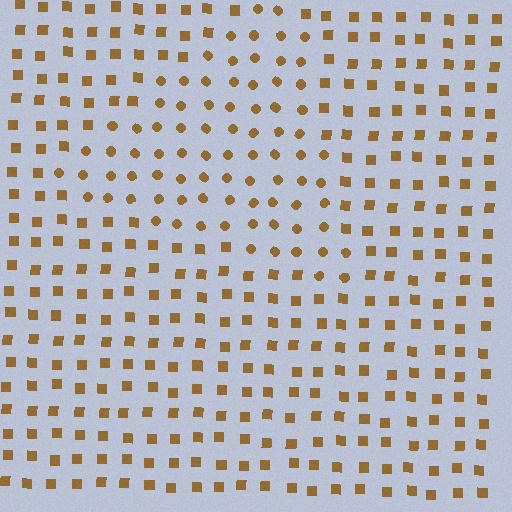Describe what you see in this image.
The image is filled with small brown elements arranged in a uniform grid. A triangle-shaped region contains circles, while the surrounding area contains squares. The boundary is defined purely by the change in element shape.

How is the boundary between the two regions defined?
The boundary is defined by a change in element shape: circles inside vs. squares outside. All elements share the same color and spacing.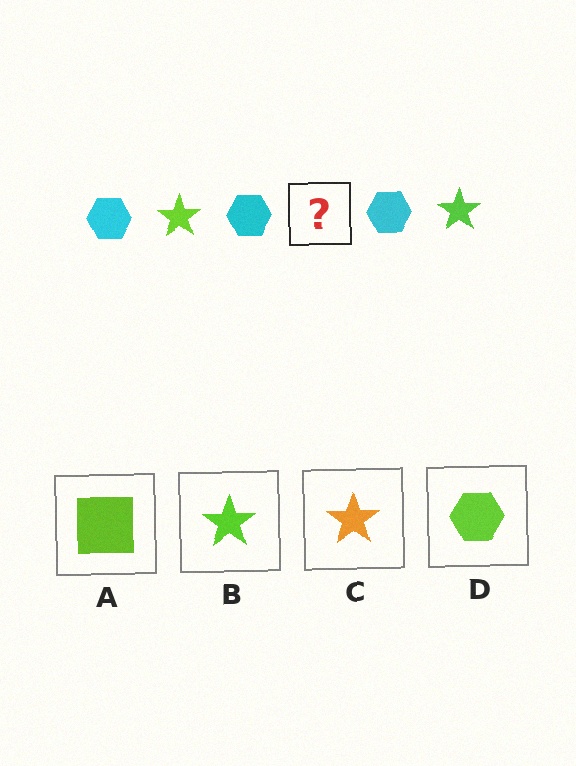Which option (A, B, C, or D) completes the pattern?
B.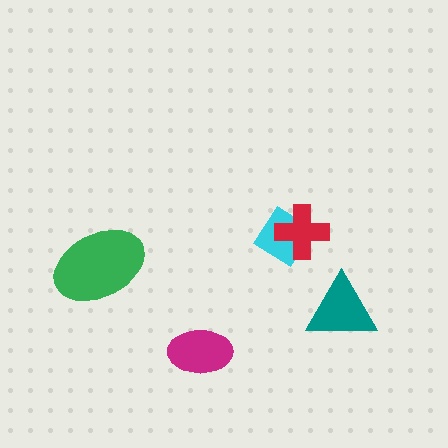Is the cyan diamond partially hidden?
Yes, it is partially covered by another shape.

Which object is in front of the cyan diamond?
The red cross is in front of the cyan diamond.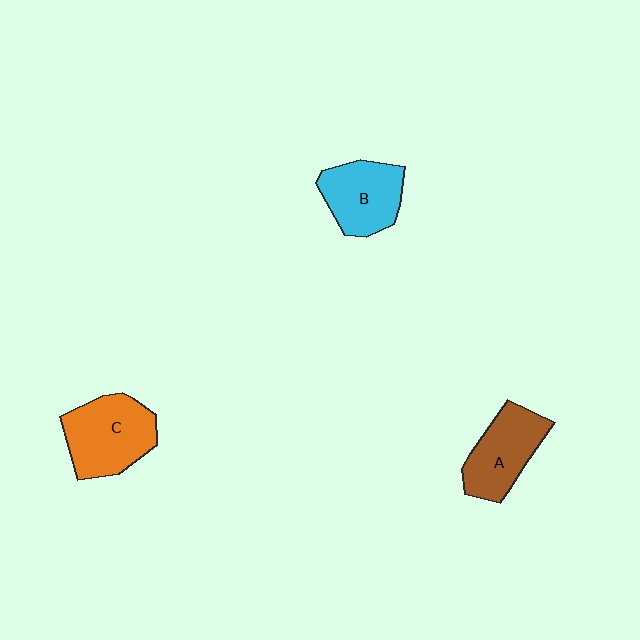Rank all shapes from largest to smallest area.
From largest to smallest: C (orange), A (brown), B (cyan).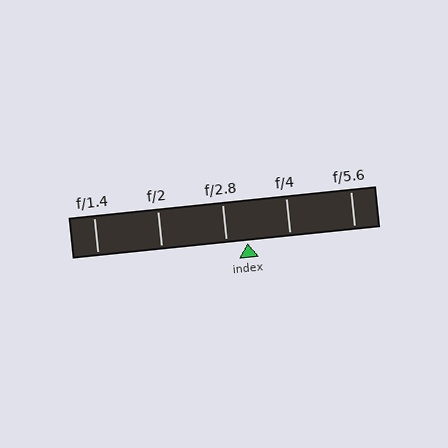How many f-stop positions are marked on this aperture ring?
There are 5 f-stop positions marked.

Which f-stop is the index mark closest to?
The index mark is closest to f/2.8.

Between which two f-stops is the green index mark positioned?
The index mark is between f/2.8 and f/4.